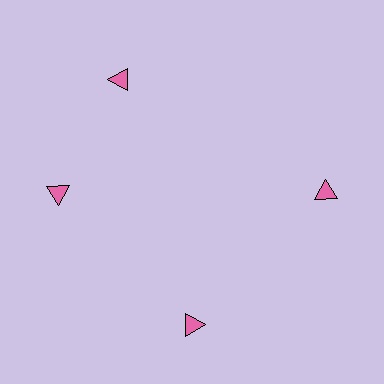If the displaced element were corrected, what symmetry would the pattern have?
It would have 4-fold rotational symmetry — the pattern would map onto itself every 90 degrees.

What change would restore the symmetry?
The symmetry would be restored by rotating it back into even spacing with its neighbors so that all 4 triangles sit at equal angles and equal distance from the center.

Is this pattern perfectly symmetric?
No. The 4 pink triangles are arranged in a ring, but one element near the 12 o'clock position is rotated out of alignment along the ring, breaking the 4-fold rotational symmetry.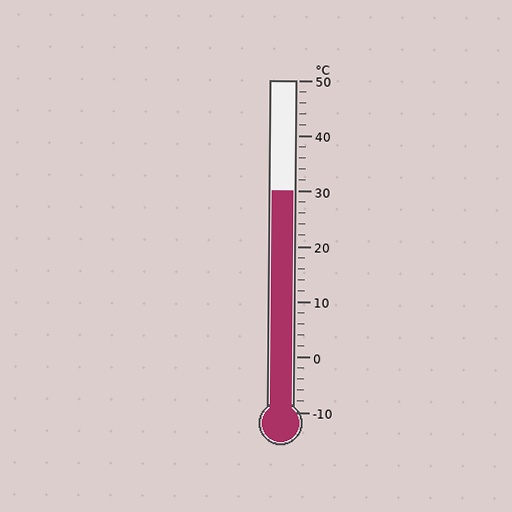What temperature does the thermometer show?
The thermometer shows approximately 30°C.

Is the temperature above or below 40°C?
The temperature is below 40°C.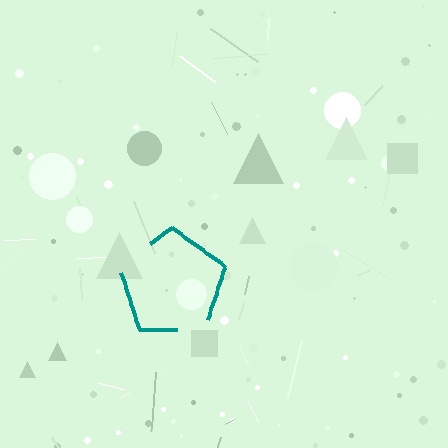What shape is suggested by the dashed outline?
The dashed outline suggests a pentagon.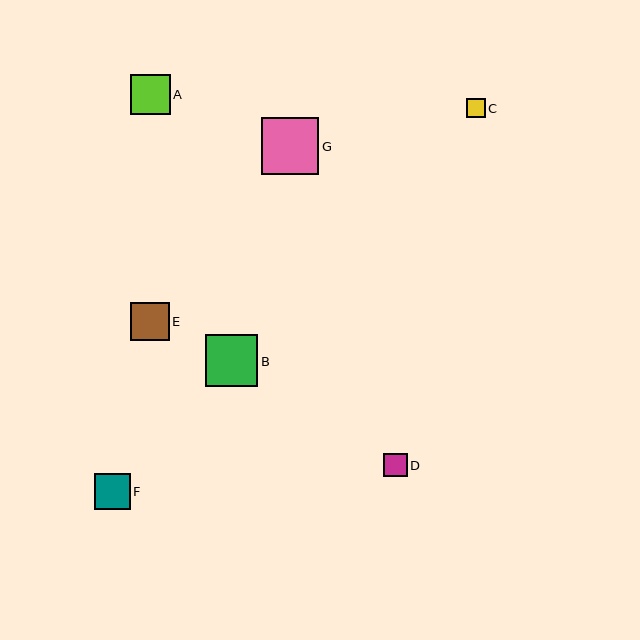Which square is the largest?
Square G is the largest with a size of approximately 57 pixels.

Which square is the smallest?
Square C is the smallest with a size of approximately 19 pixels.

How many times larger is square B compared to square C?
Square B is approximately 2.8 times the size of square C.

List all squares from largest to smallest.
From largest to smallest: G, B, A, E, F, D, C.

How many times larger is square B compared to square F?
Square B is approximately 1.5 times the size of square F.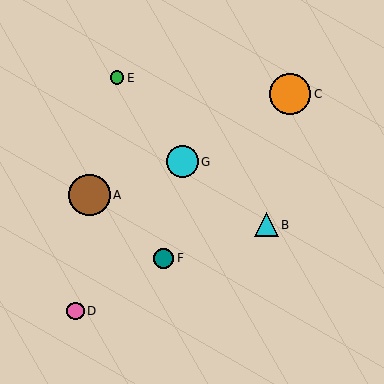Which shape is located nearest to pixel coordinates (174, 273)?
The teal circle (labeled F) at (163, 258) is nearest to that location.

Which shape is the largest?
The brown circle (labeled A) is the largest.